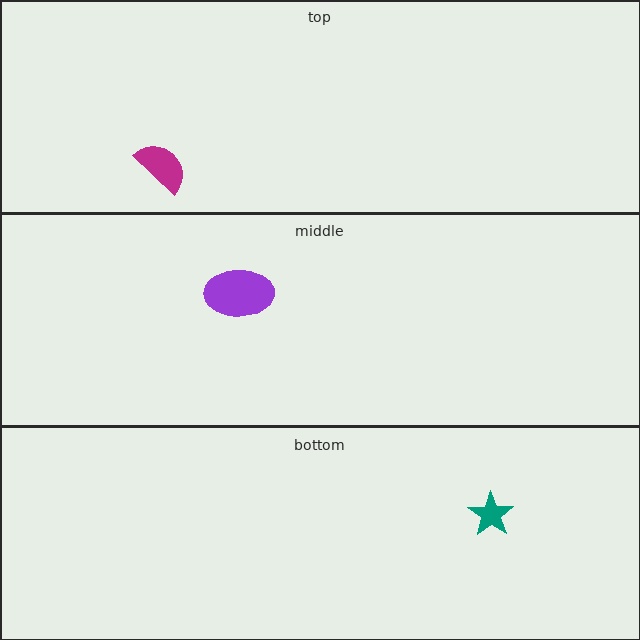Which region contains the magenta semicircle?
The top region.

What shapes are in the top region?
The magenta semicircle.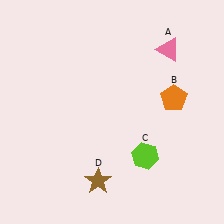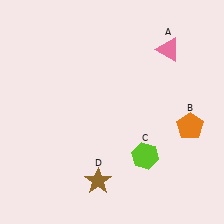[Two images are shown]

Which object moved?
The orange pentagon (B) moved down.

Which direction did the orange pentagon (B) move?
The orange pentagon (B) moved down.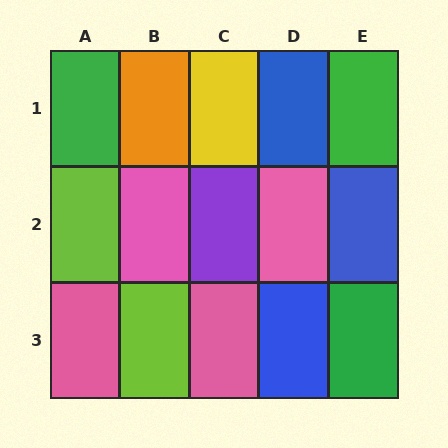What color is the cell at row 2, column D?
Pink.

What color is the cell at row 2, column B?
Pink.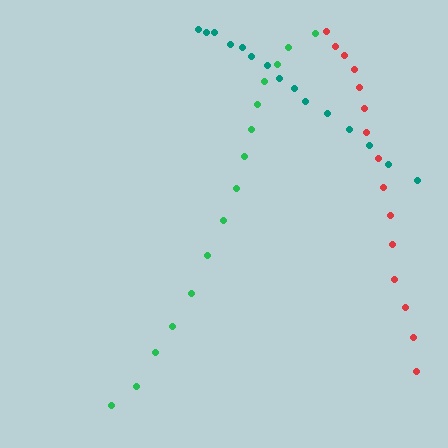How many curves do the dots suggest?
There are 3 distinct paths.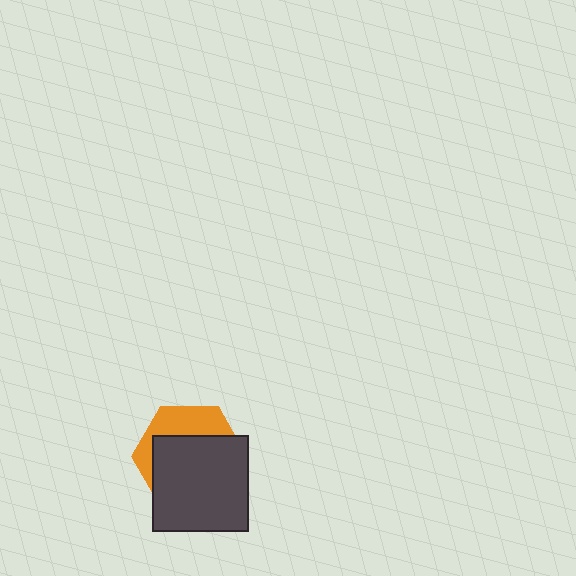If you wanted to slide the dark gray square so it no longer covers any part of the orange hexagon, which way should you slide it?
Slide it down — that is the most direct way to separate the two shapes.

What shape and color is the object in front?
The object in front is a dark gray square.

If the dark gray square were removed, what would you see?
You would see the complete orange hexagon.